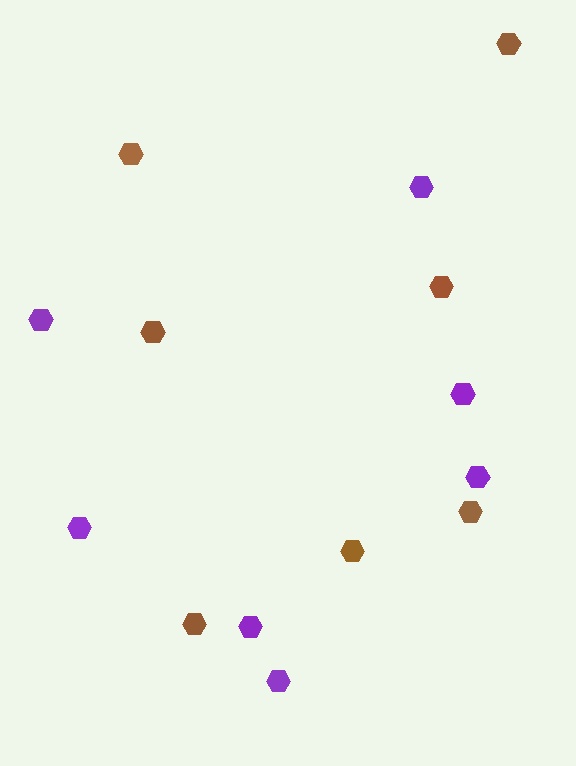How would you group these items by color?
There are 2 groups: one group of brown hexagons (7) and one group of purple hexagons (7).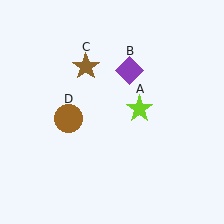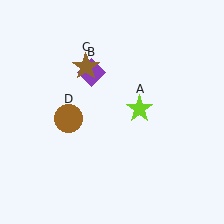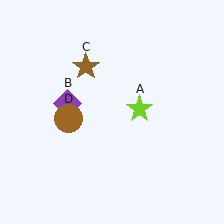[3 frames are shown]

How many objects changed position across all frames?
1 object changed position: purple diamond (object B).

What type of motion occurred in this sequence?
The purple diamond (object B) rotated counterclockwise around the center of the scene.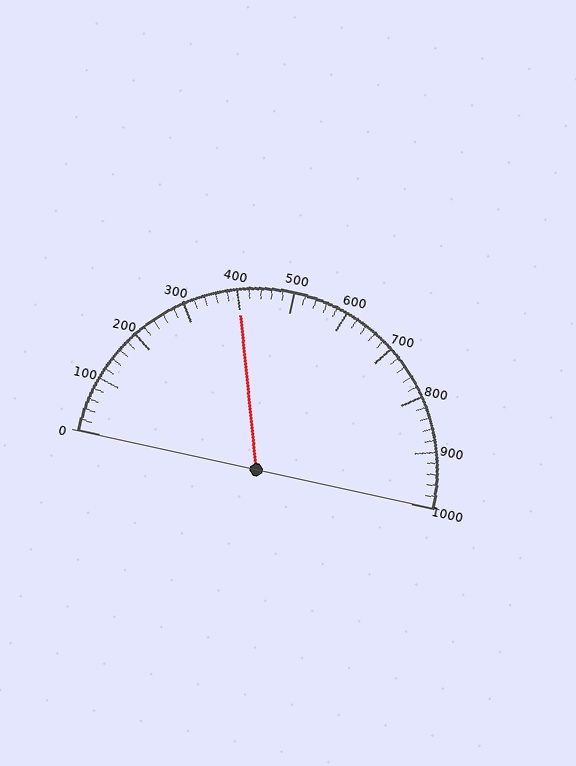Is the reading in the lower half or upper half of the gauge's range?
The reading is in the lower half of the range (0 to 1000).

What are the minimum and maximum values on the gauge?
The gauge ranges from 0 to 1000.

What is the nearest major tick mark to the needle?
The nearest major tick mark is 400.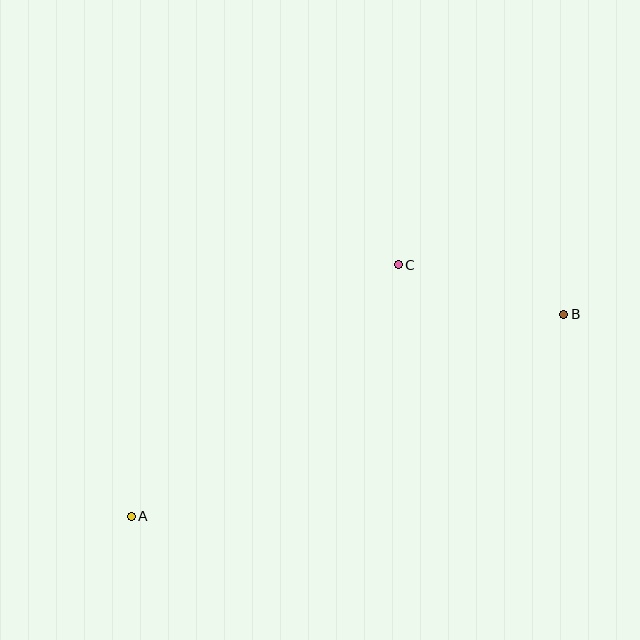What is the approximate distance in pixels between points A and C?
The distance between A and C is approximately 367 pixels.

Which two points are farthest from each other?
Points A and B are farthest from each other.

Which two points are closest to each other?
Points B and C are closest to each other.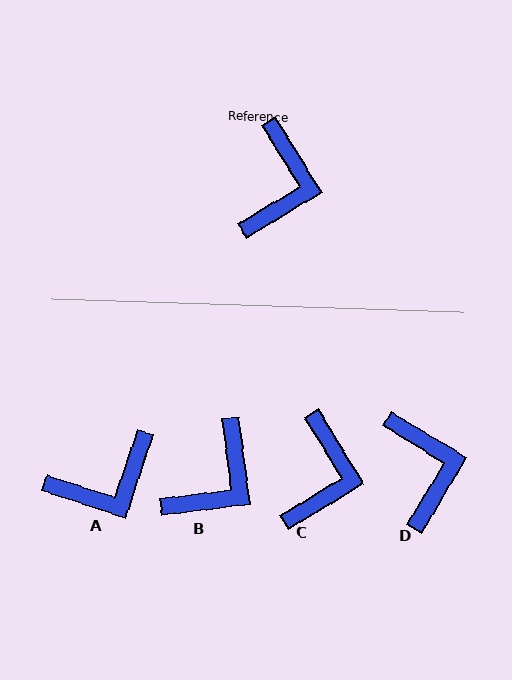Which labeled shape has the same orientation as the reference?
C.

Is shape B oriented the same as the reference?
No, it is off by about 24 degrees.